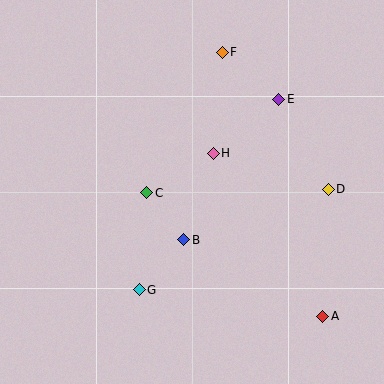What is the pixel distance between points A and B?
The distance between A and B is 159 pixels.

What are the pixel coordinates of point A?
Point A is at (323, 316).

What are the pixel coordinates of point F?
Point F is at (222, 52).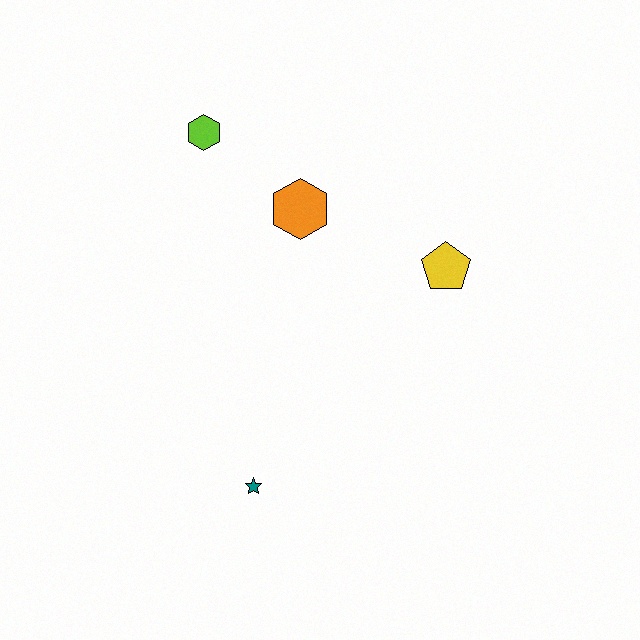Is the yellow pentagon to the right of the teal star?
Yes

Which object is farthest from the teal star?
The lime hexagon is farthest from the teal star.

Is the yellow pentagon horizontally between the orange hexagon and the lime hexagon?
No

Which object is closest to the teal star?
The orange hexagon is closest to the teal star.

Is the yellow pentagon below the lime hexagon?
Yes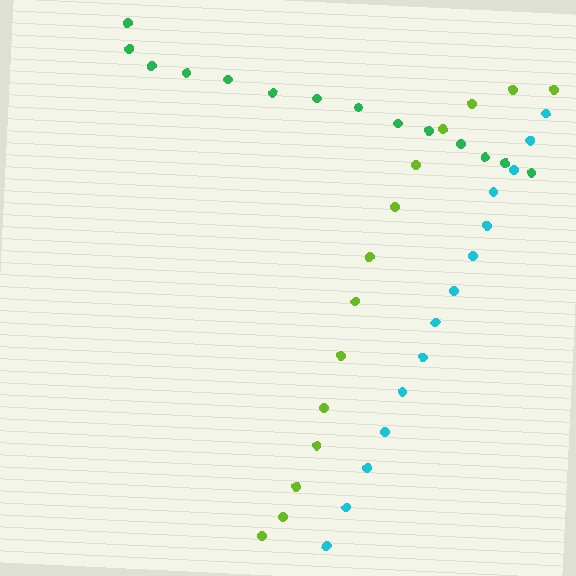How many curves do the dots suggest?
There are 3 distinct paths.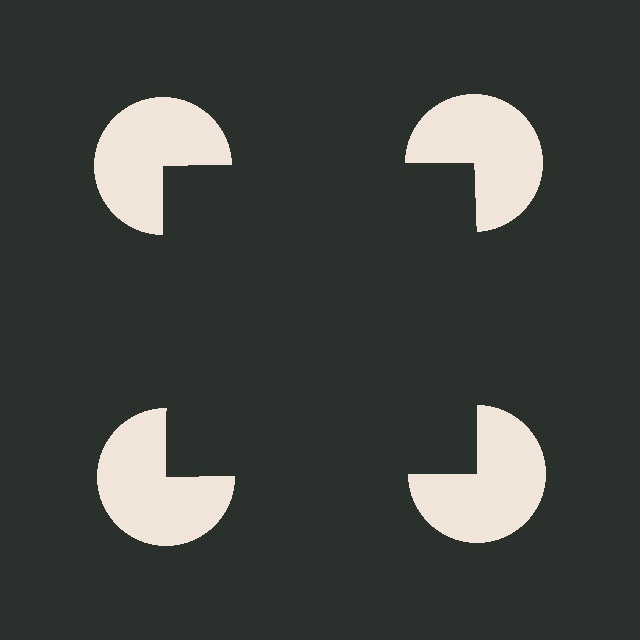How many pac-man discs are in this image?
There are 4 — one at each vertex of the illusory square.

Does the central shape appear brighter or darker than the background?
It typically appears slightly darker than the background, even though no actual brightness change is drawn.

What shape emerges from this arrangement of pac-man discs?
An illusory square — its edges are inferred from the aligned wedge cuts in the pac-man discs, not physically drawn.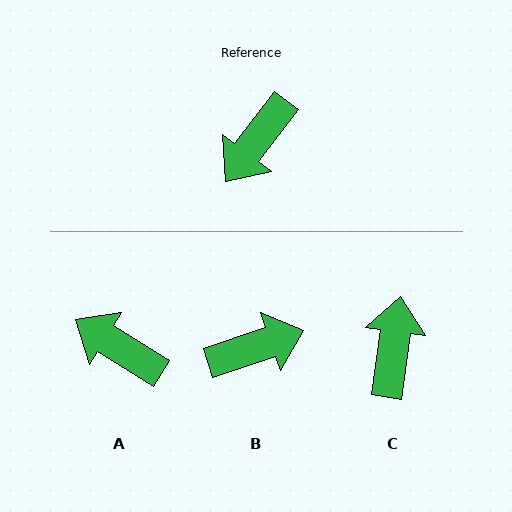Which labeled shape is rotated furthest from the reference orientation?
C, about 151 degrees away.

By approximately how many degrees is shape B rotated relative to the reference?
Approximately 146 degrees counter-clockwise.